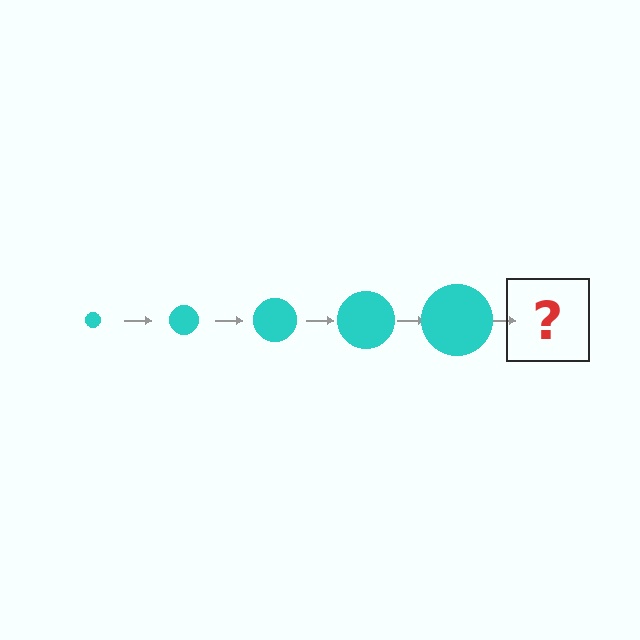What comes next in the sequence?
The next element should be a cyan circle, larger than the previous one.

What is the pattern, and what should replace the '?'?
The pattern is that the circle gets progressively larger each step. The '?' should be a cyan circle, larger than the previous one.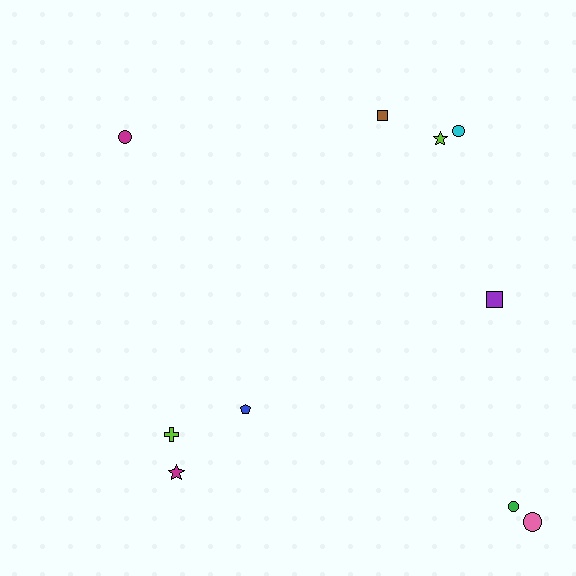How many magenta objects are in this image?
There are 2 magenta objects.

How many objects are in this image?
There are 10 objects.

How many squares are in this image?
There are 2 squares.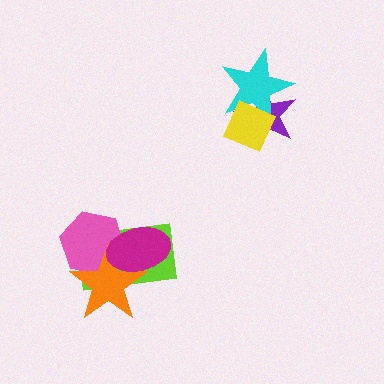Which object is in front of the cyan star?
The yellow diamond is in front of the cyan star.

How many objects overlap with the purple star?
2 objects overlap with the purple star.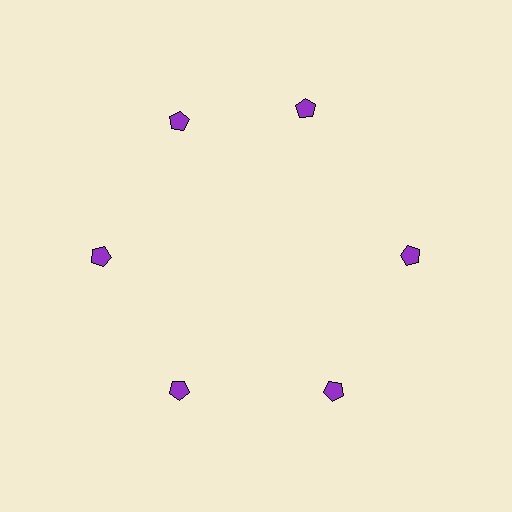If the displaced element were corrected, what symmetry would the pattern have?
It would have 6-fold rotational symmetry — the pattern would map onto itself every 60 degrees.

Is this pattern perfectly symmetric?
No. The 6 purple pentagons are arranged in a ring, but one element near the 1 o'clock position is rotated out of alignment along the ring, breaking the 6-fold rotational symmetry.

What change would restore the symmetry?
The symmetry would be restored by rotating it back into even spacing with its neighbors so that all 6 pentagons sit at equal angles and equal distance from the center.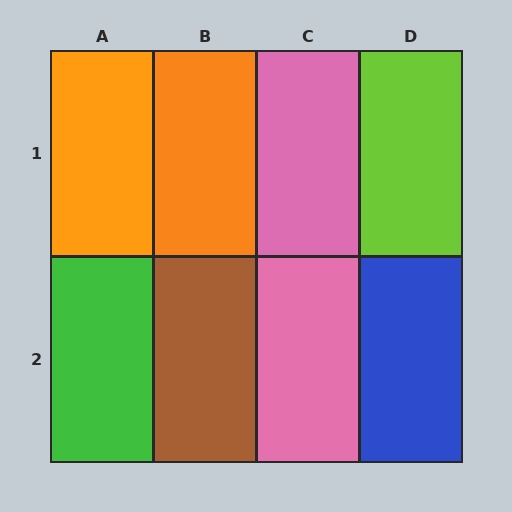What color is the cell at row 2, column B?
Brown.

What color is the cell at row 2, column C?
Pink.